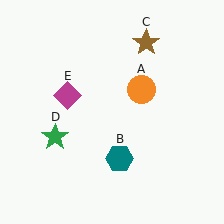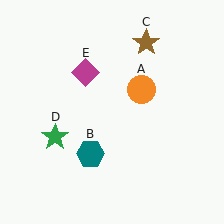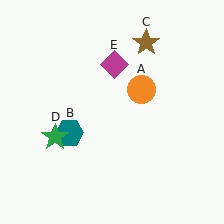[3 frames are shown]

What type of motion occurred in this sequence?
The teal hexagon (object B), magenta diamond (object E) rotated clockwise around the center of the scene.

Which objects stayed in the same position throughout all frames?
Orange circle (object A) and brown star (object C) and green star (object D) remained stationary.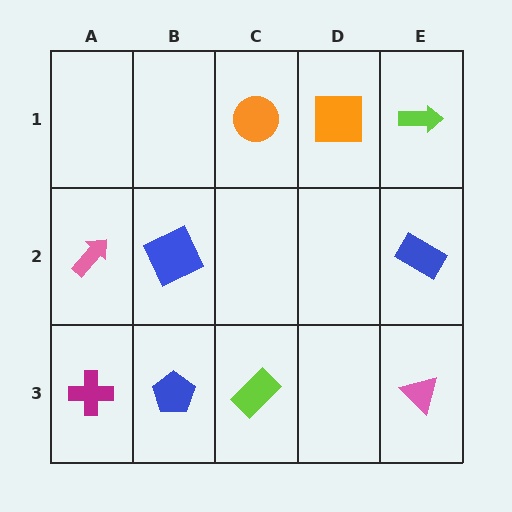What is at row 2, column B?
A blue square.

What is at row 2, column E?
A blue rectangle.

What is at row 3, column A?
A magenta cross.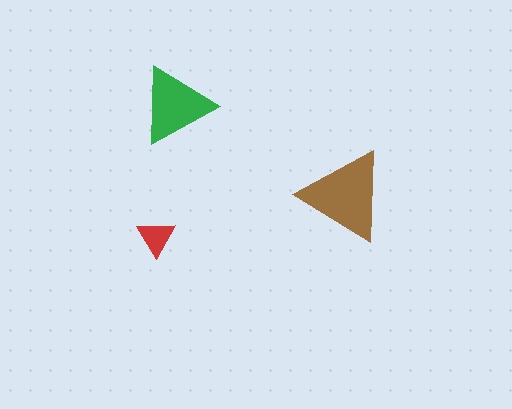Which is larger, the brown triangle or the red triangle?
The brown one.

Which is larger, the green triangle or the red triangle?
The green one.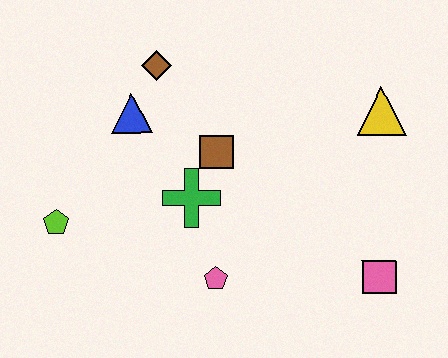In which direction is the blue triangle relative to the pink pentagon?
The blue triangle is above the pink pentagon.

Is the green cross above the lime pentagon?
Yes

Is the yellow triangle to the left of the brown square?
No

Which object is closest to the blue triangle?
The brown diamond is closest to the blue triangle.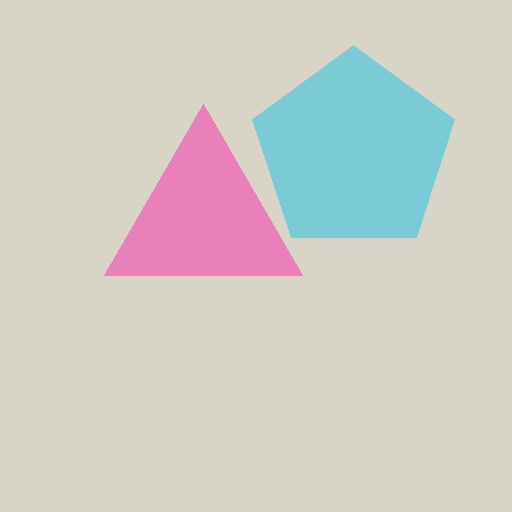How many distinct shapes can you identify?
There are 2 distinct shapes: a pink triangle, a cyan pentagon.